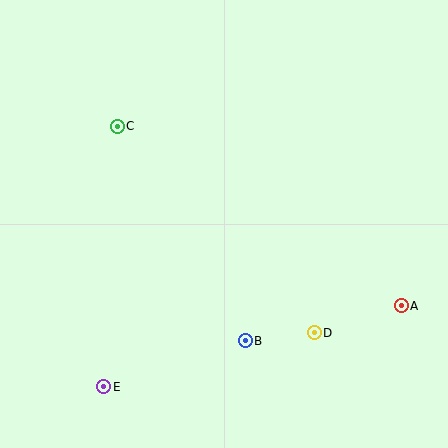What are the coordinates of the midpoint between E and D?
The midpoint between E and D is at (209, 360).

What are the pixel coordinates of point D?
Point D is at (314, 333).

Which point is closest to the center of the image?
Point B at (245, 341) is closest to the center.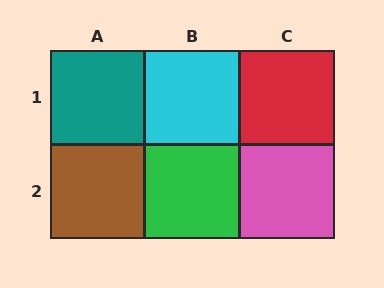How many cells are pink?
1 cell is pink.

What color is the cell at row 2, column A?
Brown.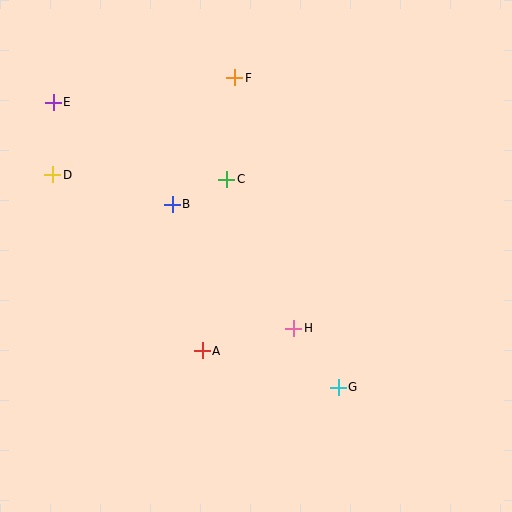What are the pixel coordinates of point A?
Point A is at (202, 351).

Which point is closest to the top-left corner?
Point E is closest to the top-left corner.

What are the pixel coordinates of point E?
Point E is at (53, 103).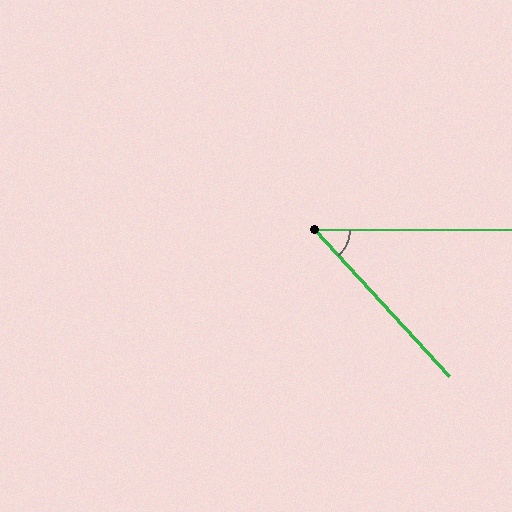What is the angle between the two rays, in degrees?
Approximately 47 degrees.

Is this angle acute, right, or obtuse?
It is acute.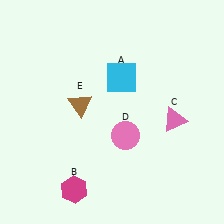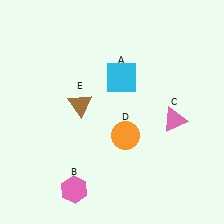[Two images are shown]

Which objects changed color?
B changed from magenta to pink. D changed from pink to orange.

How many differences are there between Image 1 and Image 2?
There are 2 differences between the two images.